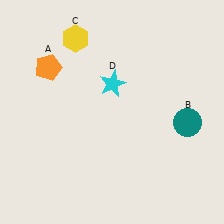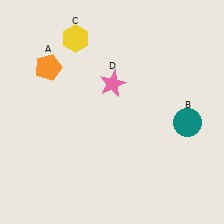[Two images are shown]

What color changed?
The star (D) changed from cyan in Image 1 to pink in Image 2.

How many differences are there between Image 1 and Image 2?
There is 1 difference between the two images.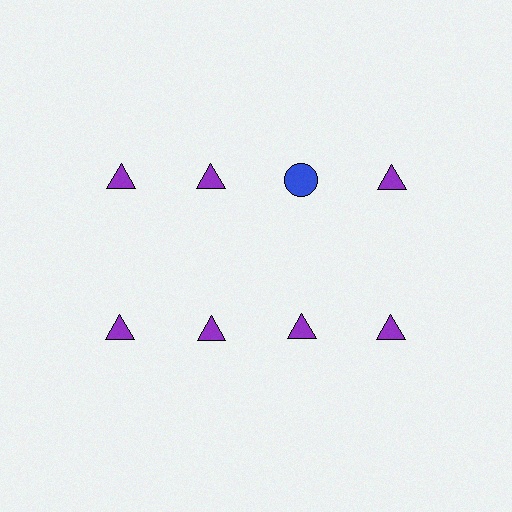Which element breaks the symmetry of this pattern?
The blue circle in the top row, center column breaks the symmetry. All other shapes are purple triangles.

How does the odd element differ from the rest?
It differs in both color (blue instead of purple) and shape (circle instead of triangle).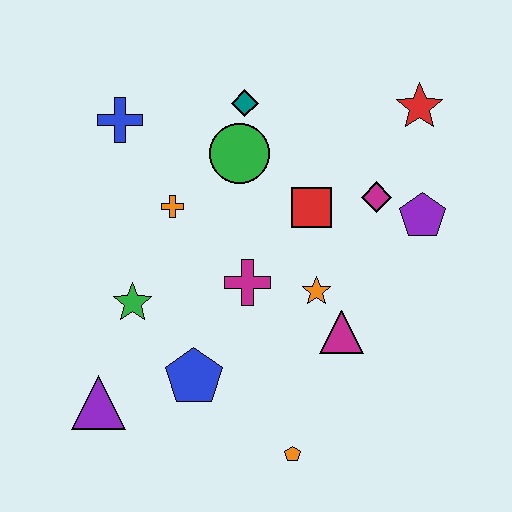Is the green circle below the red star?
Yes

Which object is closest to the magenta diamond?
The purple pentagon is closest to the magenta diamond.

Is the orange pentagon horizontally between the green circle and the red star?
Yes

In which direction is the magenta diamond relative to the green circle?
The magenta diamond is to the right of the green circle.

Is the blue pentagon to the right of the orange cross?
Yes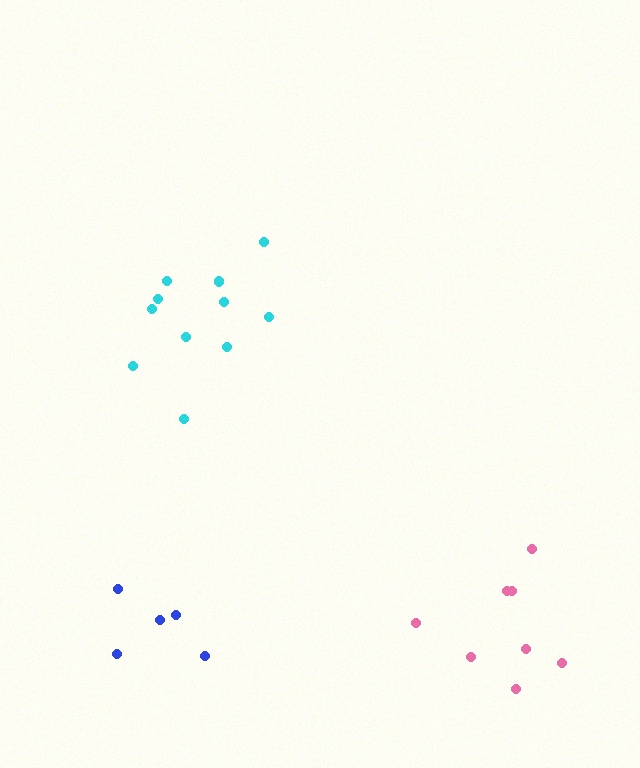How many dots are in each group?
Group 1: 8 dots, Group 2: 5 dots, Group 3: 11 dots (24 total).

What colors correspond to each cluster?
The clusters are colored: pink, blue, cyan.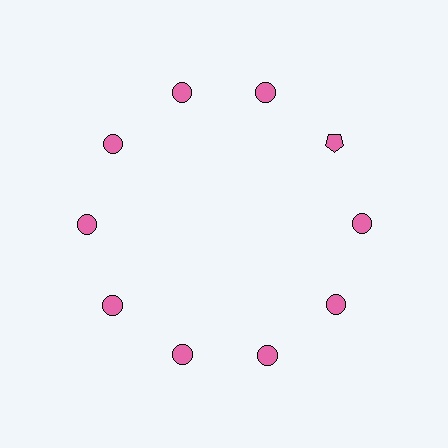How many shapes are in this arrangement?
There are 10 shapes arranged in a ring pattern.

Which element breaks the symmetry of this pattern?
The pink pentagon at roughly the 2 o'clock position breaks the symmetry. All other shapes are pink circles.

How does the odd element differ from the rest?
It has a different shape: pentagon instead of circle.